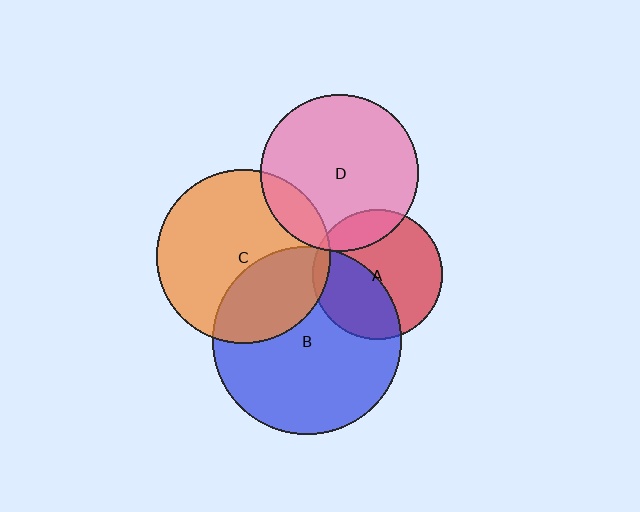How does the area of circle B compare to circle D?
Approximately 1.4 times.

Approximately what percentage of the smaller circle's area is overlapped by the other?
Approximately 40%.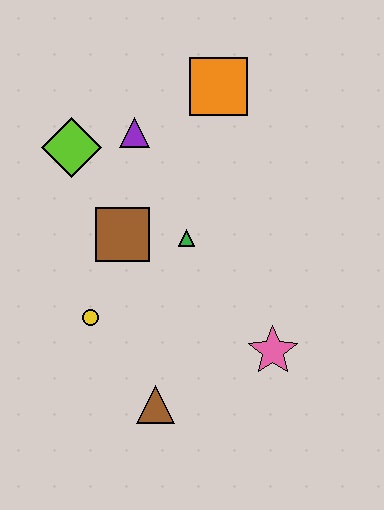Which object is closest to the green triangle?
The brown square is closest to the green triangle.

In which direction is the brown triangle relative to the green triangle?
The brown triangle is below the green triangle.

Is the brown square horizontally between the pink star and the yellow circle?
Yes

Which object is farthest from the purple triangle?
The brown triangle is farthest from the purple triangle.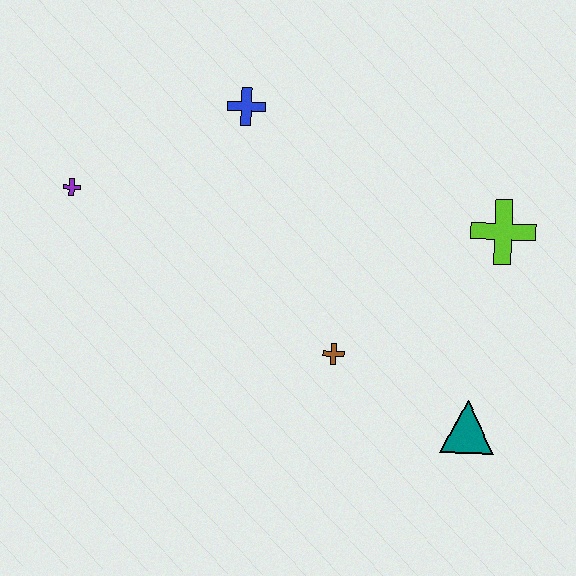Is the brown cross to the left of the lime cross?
Yes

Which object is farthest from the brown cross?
The purple cross is farthest from the brown cross.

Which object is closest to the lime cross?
The teal triangle is closest to the lime cross.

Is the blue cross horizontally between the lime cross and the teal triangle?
No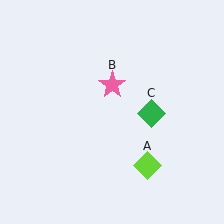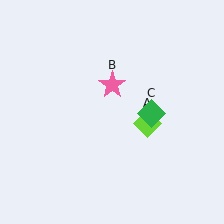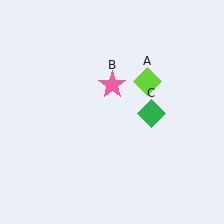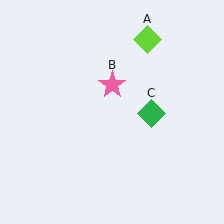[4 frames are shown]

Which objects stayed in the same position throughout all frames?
Pink star (object B) and green diamond (object C) remained stationary.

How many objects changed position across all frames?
1 object changed position: lime diamond (object A).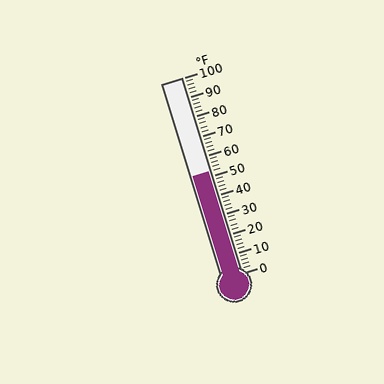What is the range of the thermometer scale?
The thermometer scale ranges from 0°F to 100°F.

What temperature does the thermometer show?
The thermometer shows approximately 52°F.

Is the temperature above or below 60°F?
The temperature is below 60°F.